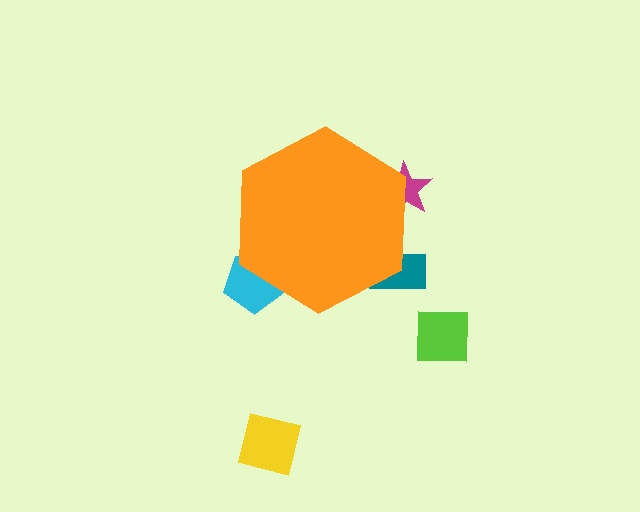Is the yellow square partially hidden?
No, the yellow square is fully visible.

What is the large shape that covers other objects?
An orange hexagon.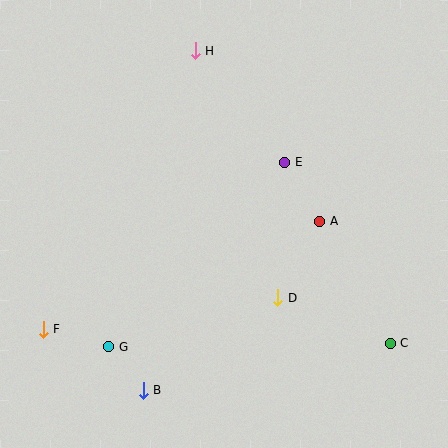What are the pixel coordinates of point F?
Point F is at (43, 329).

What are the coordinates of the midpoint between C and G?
The midpoint between C and G is at (249, 345).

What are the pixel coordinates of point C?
Point C is at (390, 343).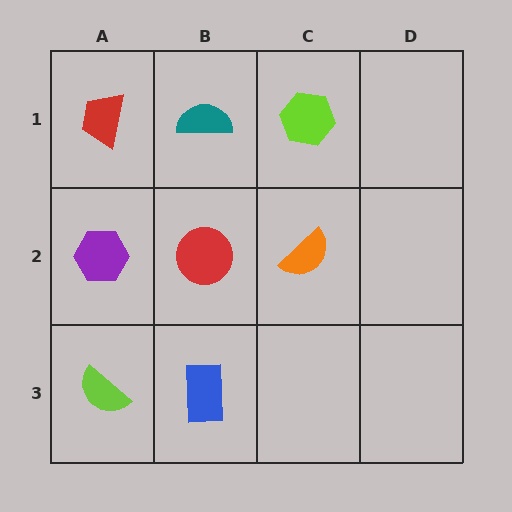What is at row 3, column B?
A blue rectangle.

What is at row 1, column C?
A lime hexagon.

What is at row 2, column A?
A purple hexagon.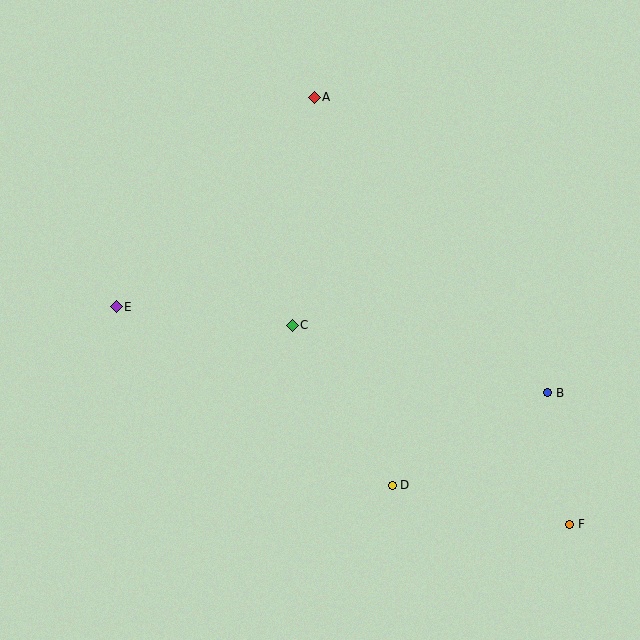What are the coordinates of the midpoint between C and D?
The midpoint between C and D is at (342, 405).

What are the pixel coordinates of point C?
Point C is at (292, 325).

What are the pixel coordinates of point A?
Point A is at (314, 97).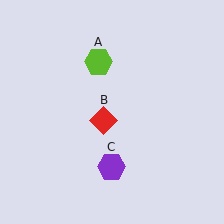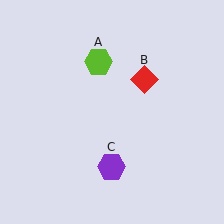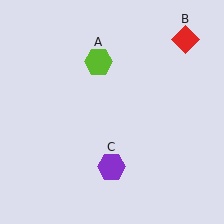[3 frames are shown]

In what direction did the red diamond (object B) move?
The red diamond (object B) moved up and to the right.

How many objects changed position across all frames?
1 object changed position: red diamond (object B).